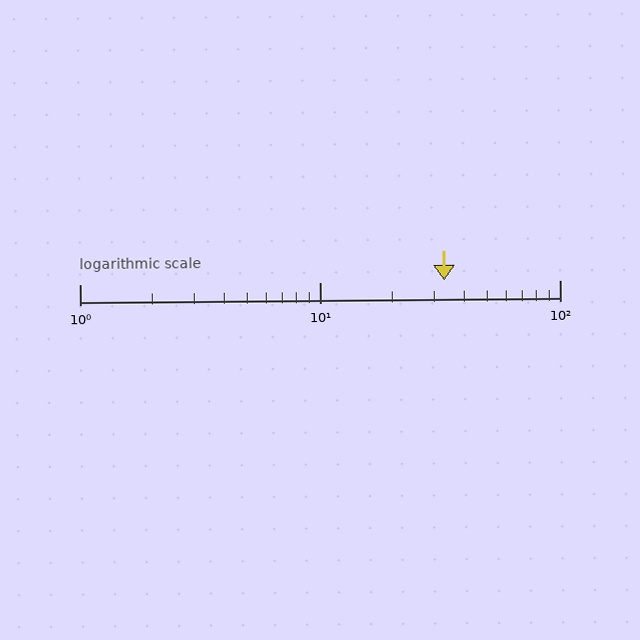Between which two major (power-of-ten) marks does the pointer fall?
The pointer is between 10 and 100.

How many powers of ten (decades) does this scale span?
The scale spans 2 decades, from 1 to 100.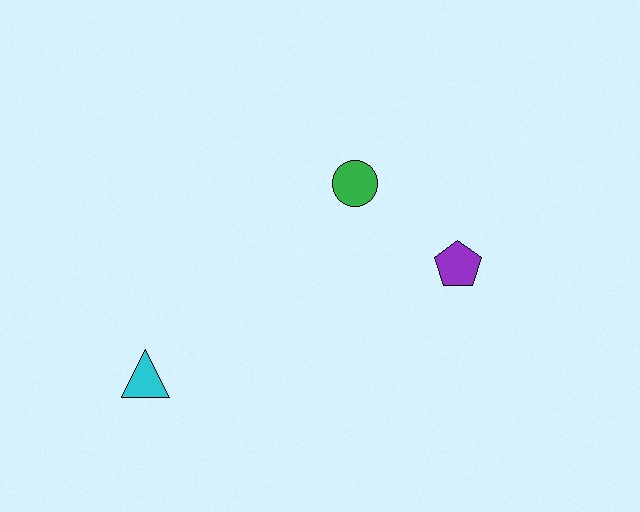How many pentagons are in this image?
There is 1 pentagon.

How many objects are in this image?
There are 3 objects.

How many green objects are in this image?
There is 1 green object.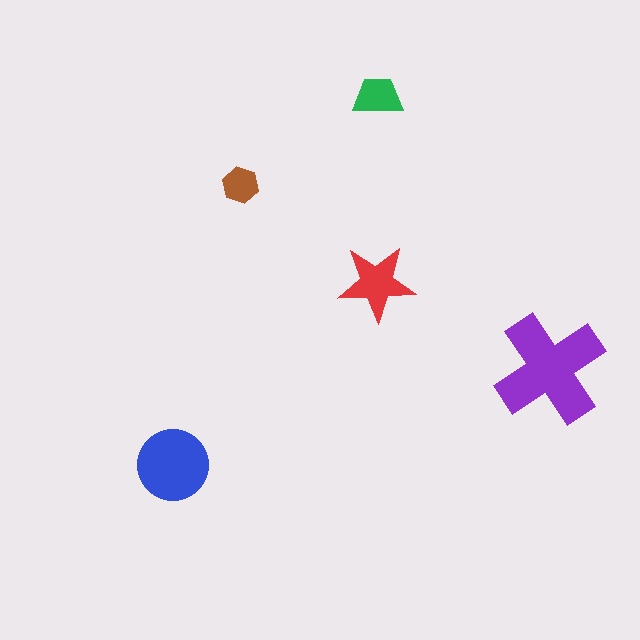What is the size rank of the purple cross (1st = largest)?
1st.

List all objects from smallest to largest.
The brown hexagon, the green trapezoid, the red star, the blue circle, the purple cross.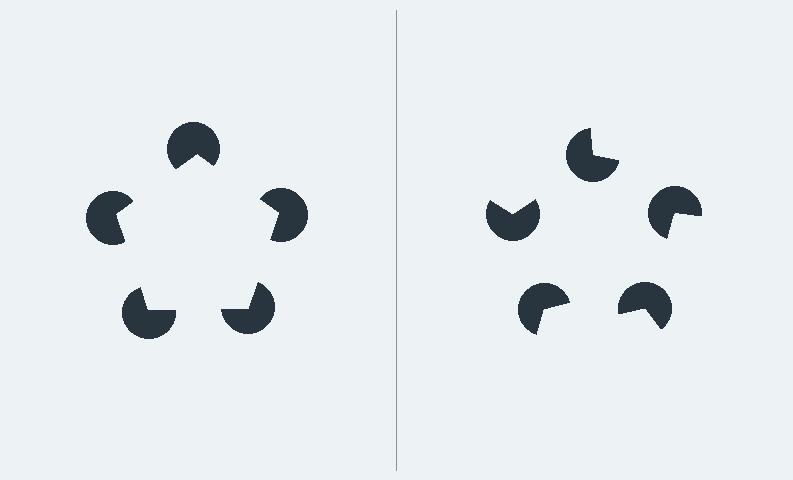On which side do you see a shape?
An illusory pentagon appears on the left side. On the right side the wedge cuts are rotated, so no coherent shape forms.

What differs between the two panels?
The pac-man discs are positioned identically on both sides; only the wedge orientations differ. On the left they align to a pentagon; on the right they are misaligned.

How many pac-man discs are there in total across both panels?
10 — 5 on each side.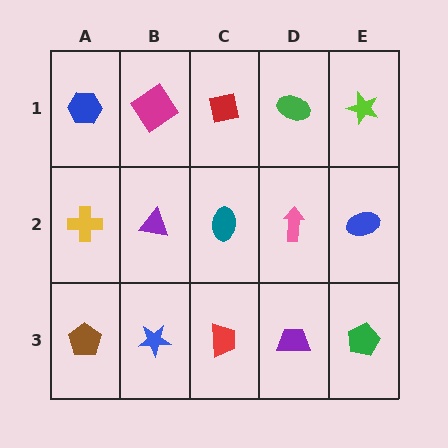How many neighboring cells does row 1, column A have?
2.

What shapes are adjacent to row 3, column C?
A teal ellipse (row 2, column C), a blue star (row 3, column B), a purple trapezoid (row 3, column D).